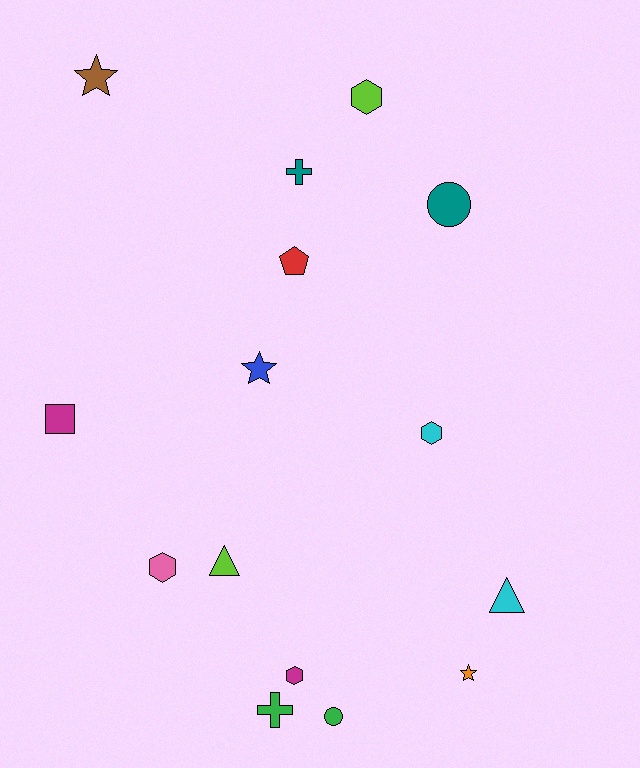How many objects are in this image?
There are 15 objects.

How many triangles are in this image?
There are 2 triangles.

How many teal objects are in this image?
There are 2 teal objects.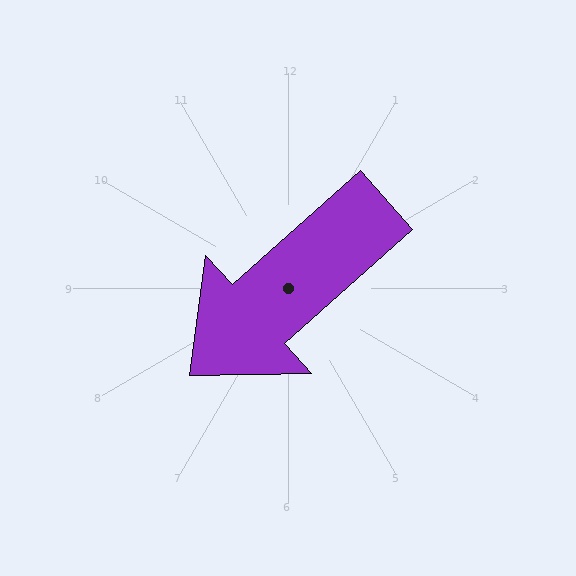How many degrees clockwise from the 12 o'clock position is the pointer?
Approximately 228 degrees.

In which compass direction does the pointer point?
Southwest.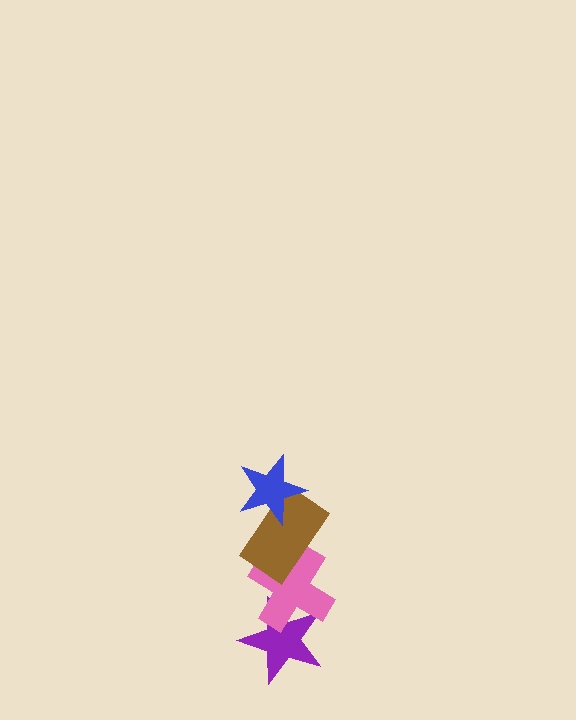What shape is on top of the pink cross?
The brown rectangle is on top of the pink cross.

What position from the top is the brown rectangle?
The brown rectangle is 2nd from the top.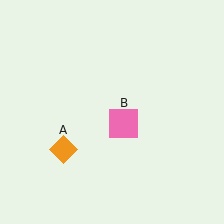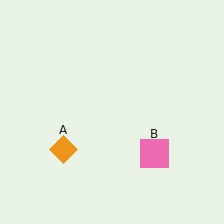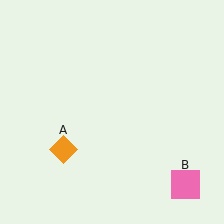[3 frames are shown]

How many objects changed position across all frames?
1 object changed position: pink square (object B).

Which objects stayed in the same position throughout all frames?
Orange diamond (object A) remained stationary.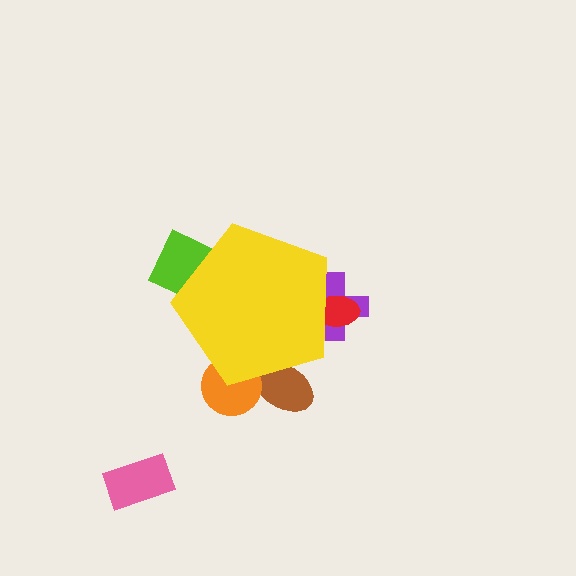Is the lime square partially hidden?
Yes, the lime square is partially hidden behind the yellow pentagon.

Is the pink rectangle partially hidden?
No, the pink rectangle is fully visible.